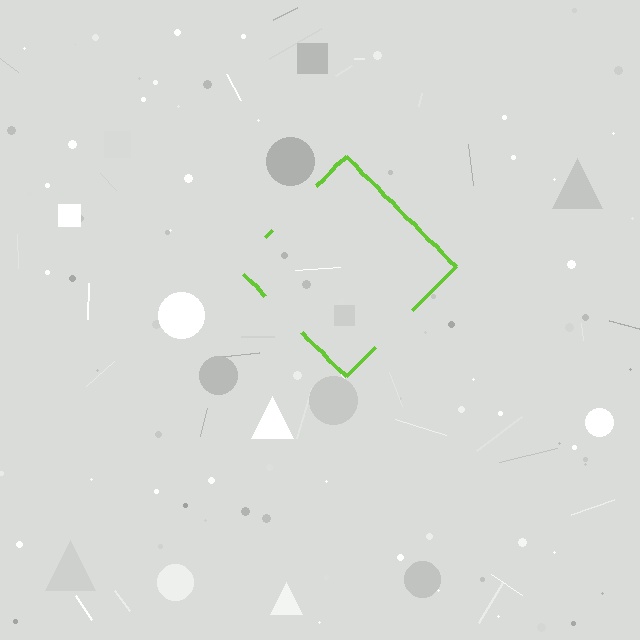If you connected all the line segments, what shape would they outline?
They would outline a diamond.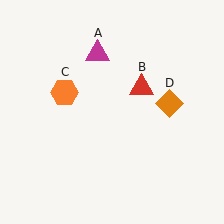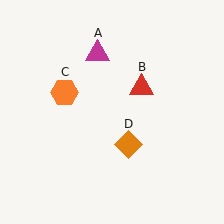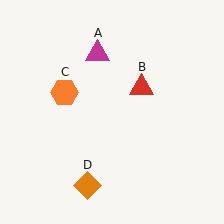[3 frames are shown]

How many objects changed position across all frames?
1 object changed position: orange diamond (object D).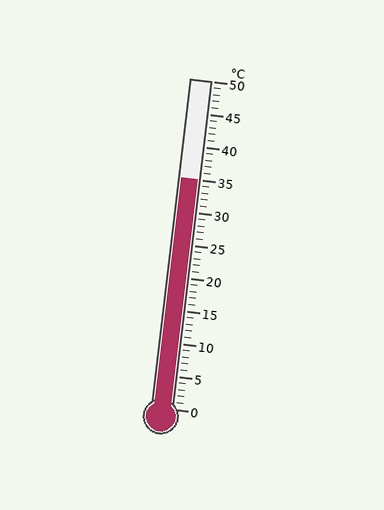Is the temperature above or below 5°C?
The temperature is above 5°C.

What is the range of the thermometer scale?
The thermometer scale ranges from 0°C to 50°C.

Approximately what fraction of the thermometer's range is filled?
The thermometer is filled to approximately 70% of its range.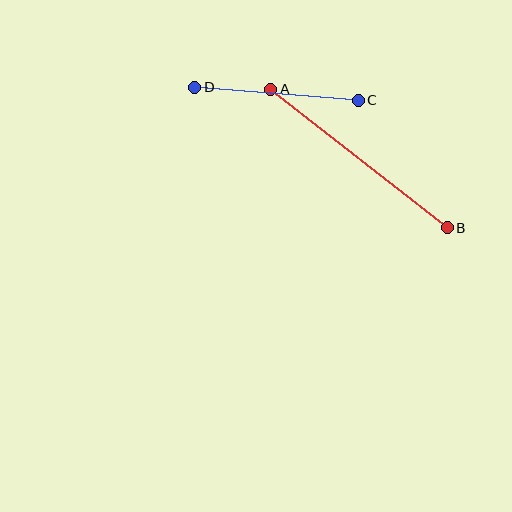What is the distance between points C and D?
The distance is approximately 164 pixels.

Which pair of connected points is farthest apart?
Points A and B are farthest apart.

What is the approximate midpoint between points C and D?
The midpoint is at approximately (277, 94) pixels.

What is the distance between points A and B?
The distance is approximately 224 pixels.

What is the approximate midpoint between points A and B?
The midpoint is at approximately (359, 159) pixels.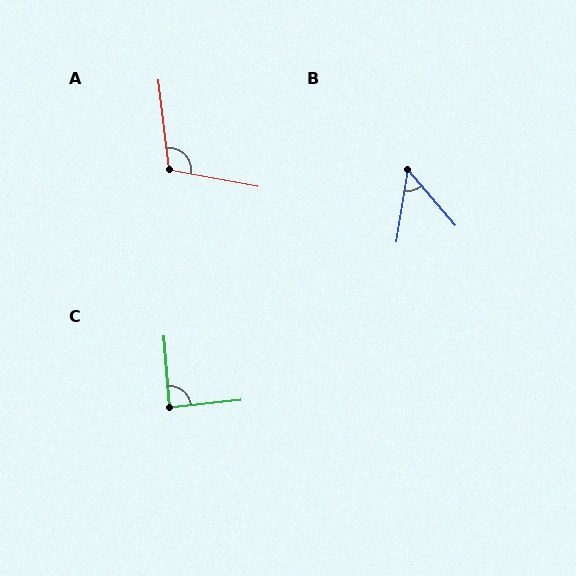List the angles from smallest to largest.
B (50°), C (88°), A (108°).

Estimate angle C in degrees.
Approximately 88 degrees.